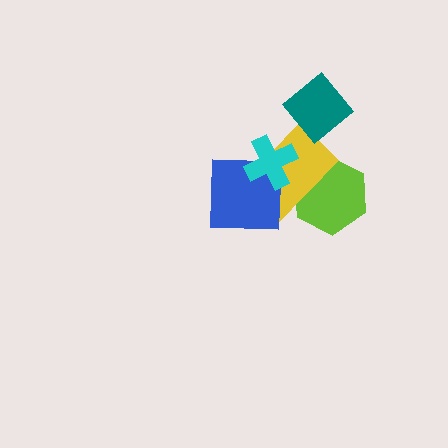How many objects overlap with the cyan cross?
2 objects overlap with the cyan cross.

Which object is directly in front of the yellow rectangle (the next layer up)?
The blue square is directly in front of the yellow rectangle.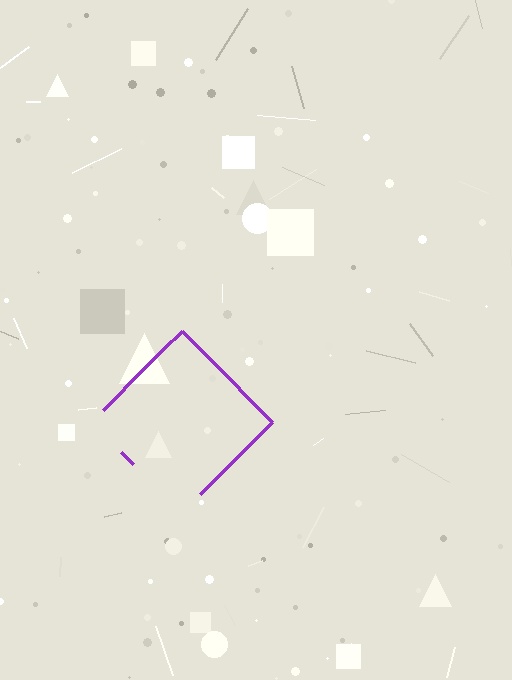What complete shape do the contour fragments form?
The contour fragments form a diamond.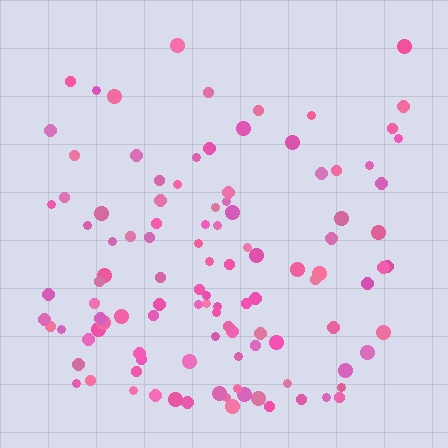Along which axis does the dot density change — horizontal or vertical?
Vertical.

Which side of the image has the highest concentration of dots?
The bottom.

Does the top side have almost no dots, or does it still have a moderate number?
Still a moderate number, just noticeably fewer than the bottom.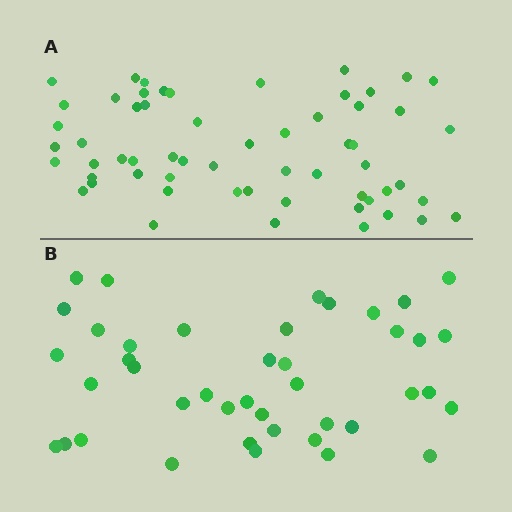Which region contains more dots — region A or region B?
Region A (the top region) has more dots.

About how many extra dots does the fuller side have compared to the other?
Region A has approximately 15 more dots than region B.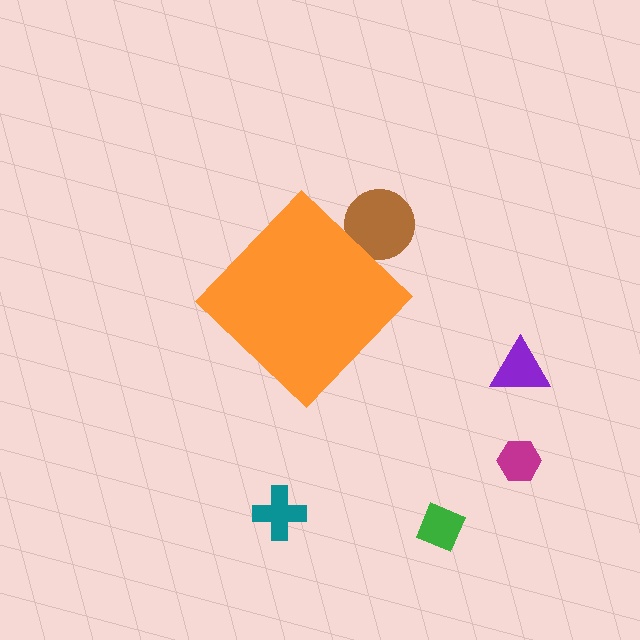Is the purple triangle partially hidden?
No, the purple triangle is fully visible.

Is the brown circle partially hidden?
Yes, the brown circle is partially hidden behind the orange diamond.